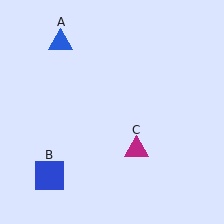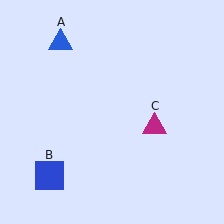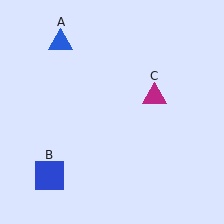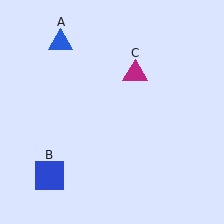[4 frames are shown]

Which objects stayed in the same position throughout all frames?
Blue triangle (object A) and blue square (object B) remained stationary.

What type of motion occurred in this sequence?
The magenta triangle (object C) rotated counterclockwise around the center of the scene.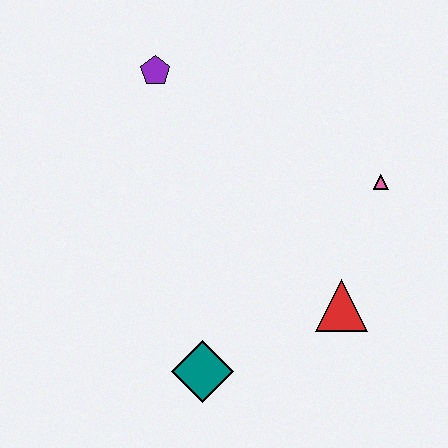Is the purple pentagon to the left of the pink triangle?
Yes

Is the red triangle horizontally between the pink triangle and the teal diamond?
Yes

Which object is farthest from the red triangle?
The purple pentagon is farthest from the red triangle.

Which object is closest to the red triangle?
The pink triangle is closest to the red triangle.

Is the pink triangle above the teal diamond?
Yes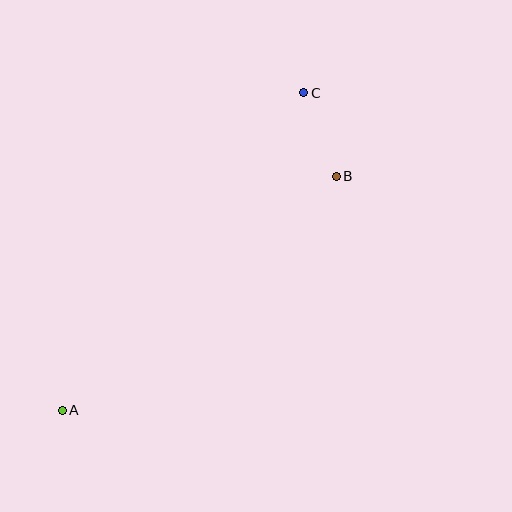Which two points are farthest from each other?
Points A and C are farthest from each other.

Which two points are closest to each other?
Points B and C are closest to each other.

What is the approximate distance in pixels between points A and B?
The distance between A and B is approximately 360 pixels.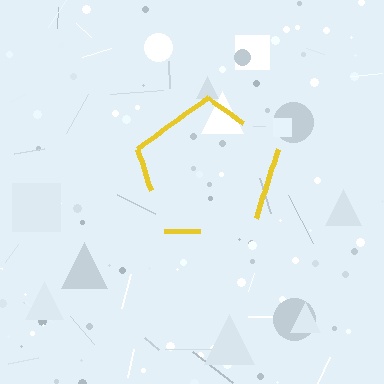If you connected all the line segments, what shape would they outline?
They would outline a pentagon.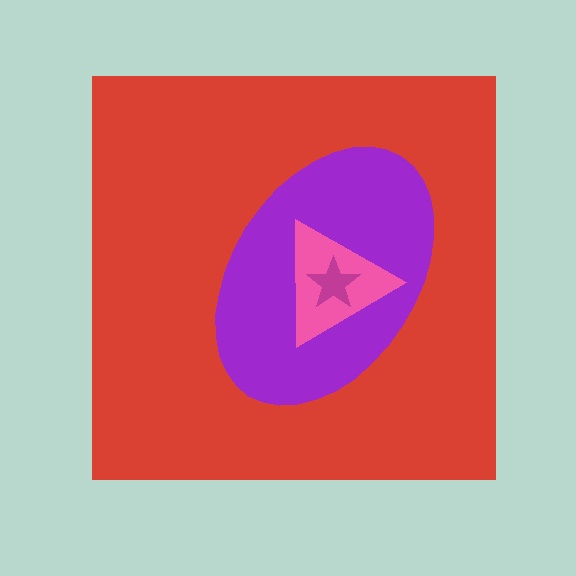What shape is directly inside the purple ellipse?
The pink triangle.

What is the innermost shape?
The magenta star.